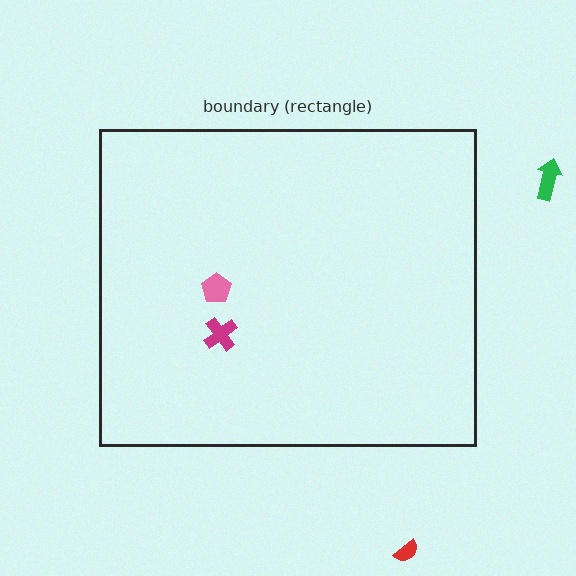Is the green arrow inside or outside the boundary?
Outside.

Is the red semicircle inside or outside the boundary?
Outside.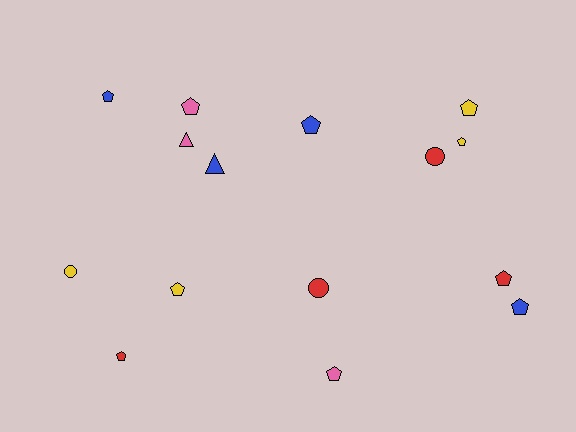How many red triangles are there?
There are no red triangles.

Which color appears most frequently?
Red, with 4 objects.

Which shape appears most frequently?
Pentagon, with 10 objects.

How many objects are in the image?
There are 15 objects.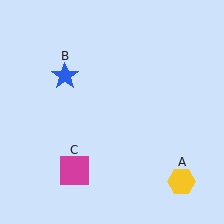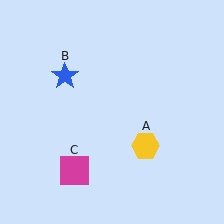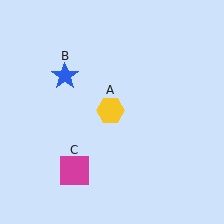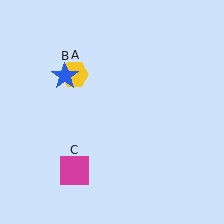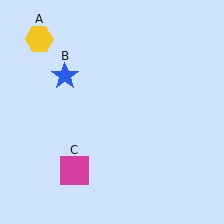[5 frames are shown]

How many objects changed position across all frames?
1 object changed position: yellow hexagon (object A).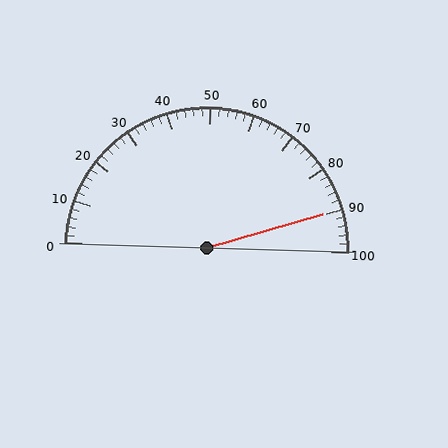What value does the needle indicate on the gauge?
The needle indicates approximately 90.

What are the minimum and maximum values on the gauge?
The gauge ranges from 0 to 100.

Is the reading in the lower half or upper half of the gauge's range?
The reading is in the upper half of the range (0 to 100).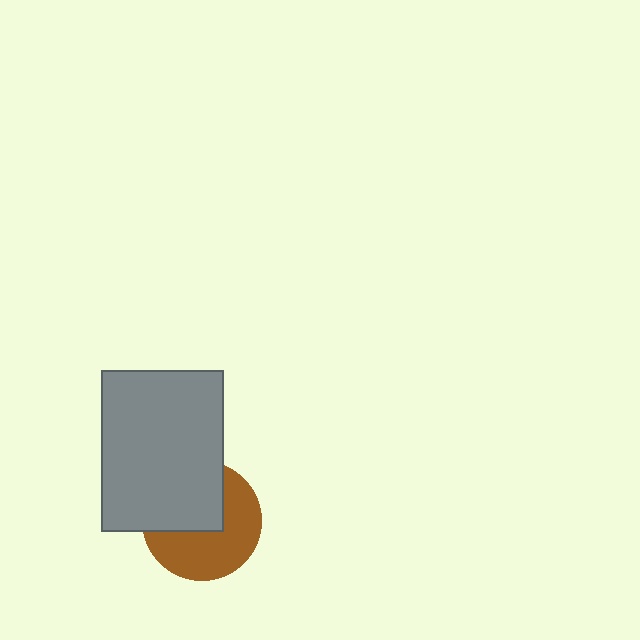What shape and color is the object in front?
The object in front is a gray rectangle.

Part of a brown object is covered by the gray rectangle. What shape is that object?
It is a circle.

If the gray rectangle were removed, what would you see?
You would see the complete brown circle.